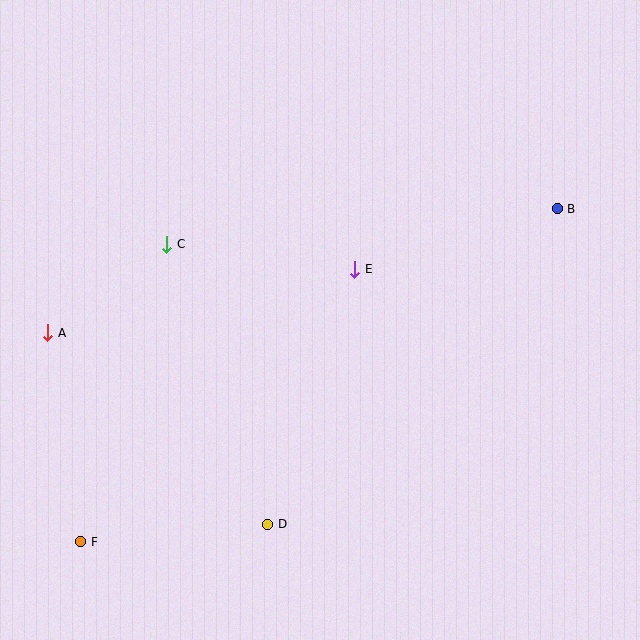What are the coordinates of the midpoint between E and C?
The midpoint between E and C is at (261, 257).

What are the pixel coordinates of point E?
Point E is at (355, 269).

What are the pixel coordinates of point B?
Point B is at (557, 209).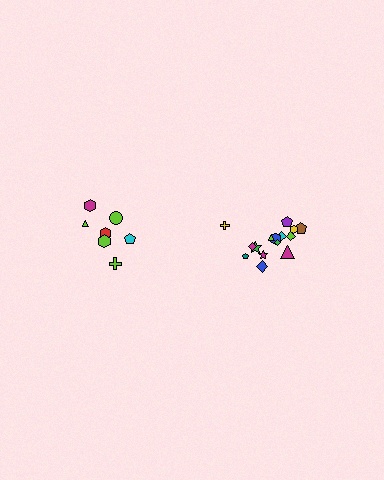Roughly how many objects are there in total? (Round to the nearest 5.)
Roughly 20 objects in total.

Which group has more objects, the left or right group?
The right group.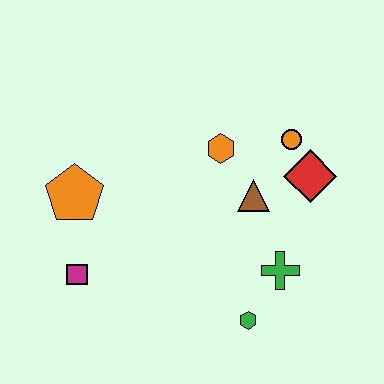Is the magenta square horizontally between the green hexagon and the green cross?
No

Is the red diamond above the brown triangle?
Yes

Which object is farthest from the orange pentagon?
The red diamond is farthest from the orange pentagon.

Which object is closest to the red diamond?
The orange circle is closest to the red diamond.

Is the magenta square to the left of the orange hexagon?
Yes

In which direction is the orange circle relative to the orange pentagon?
The orange circle is to the right of the orange pentagon.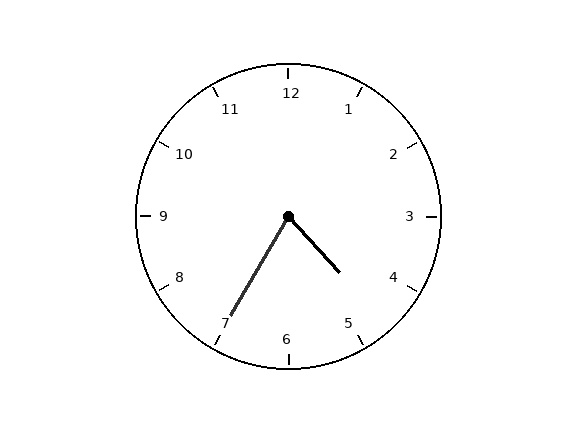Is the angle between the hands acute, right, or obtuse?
It is acute.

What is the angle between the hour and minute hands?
Approximately 72 degrees.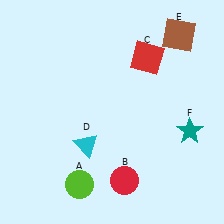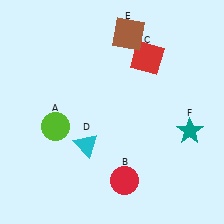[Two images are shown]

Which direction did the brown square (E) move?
The brown square (E) moved left.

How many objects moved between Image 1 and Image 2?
2 objects moved between the two images.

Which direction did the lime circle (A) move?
The lime circle (A) moved up.